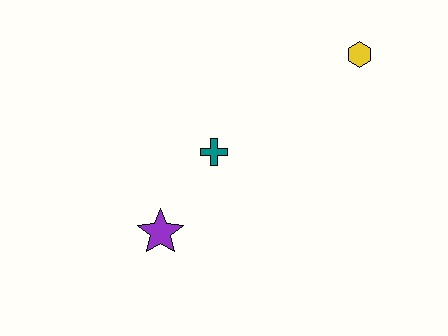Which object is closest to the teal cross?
The purple star is closest to the teal cross.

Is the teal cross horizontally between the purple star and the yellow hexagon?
Yes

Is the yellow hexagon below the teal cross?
No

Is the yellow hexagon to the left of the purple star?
No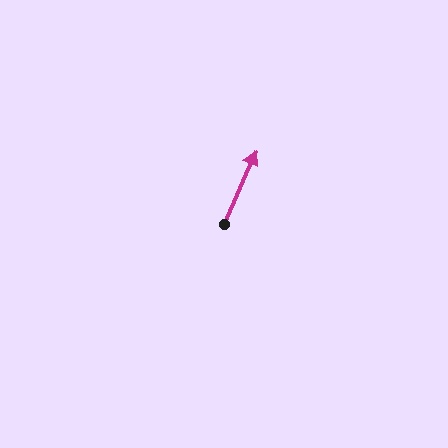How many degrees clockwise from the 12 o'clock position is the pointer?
Approximately 23 degrees.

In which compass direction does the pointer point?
Northeast.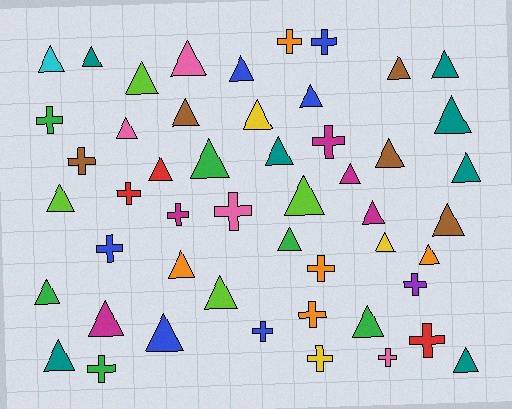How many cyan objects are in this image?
There is 1 cyan object.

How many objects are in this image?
There are 50 objects.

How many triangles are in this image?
There are 33 triangles.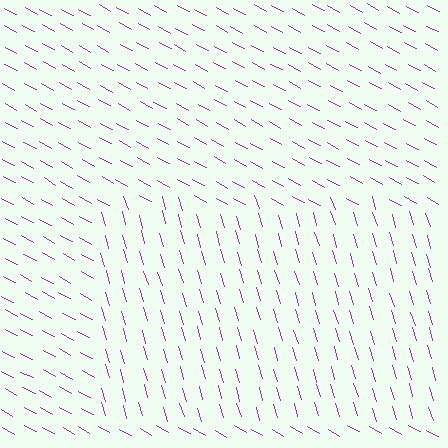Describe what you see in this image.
The image is filled with small purple line segments. A rectangle region in the image has lines oriented differently from the surrounding lines, creating a visible texture boundary.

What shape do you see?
I see a rectangle.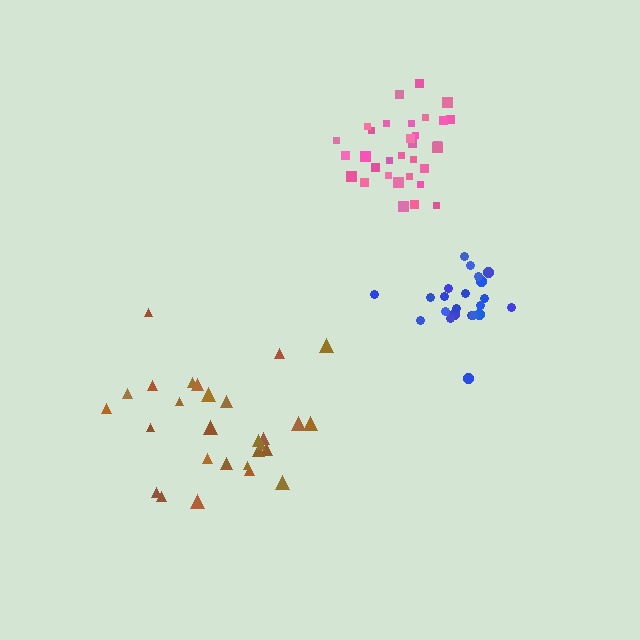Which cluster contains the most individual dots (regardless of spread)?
Pink (32).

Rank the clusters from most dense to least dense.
blue, pink, brown.